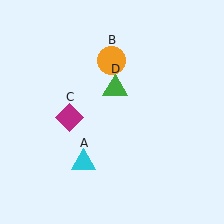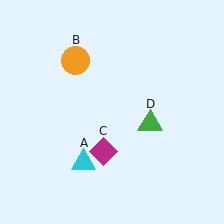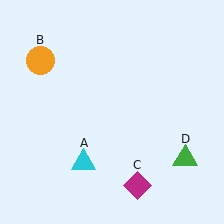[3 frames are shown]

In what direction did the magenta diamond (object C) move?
The magenta diamond (object C) moved down and to the right.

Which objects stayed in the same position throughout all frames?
Cyan triangle (object A) remained stationary.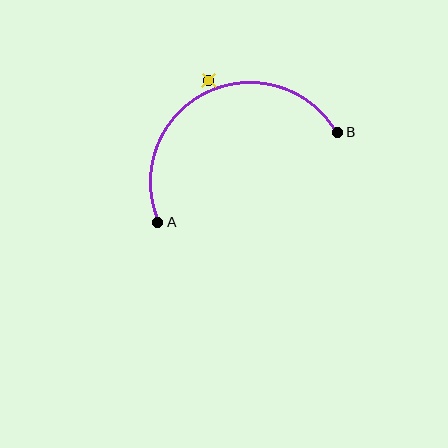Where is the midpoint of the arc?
The arc midpoint is the point on the curve farthest from the straight line joining A and B. It sits above that line.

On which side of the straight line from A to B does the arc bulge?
The arc bulges above the straight line connecting A and B.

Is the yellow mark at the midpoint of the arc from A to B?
No — the yellow mark does not lie on the arc at all. It sits slightly outside the curve.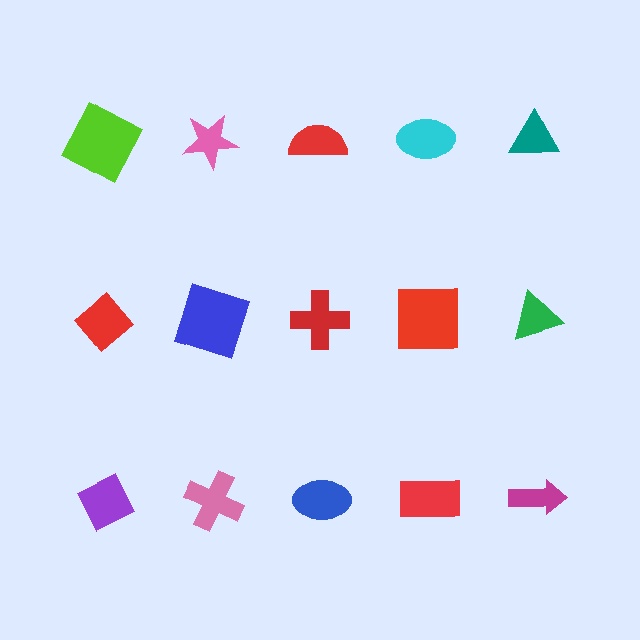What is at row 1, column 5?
A teal triangle.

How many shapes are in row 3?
5 shapes.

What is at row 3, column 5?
A magenta arrow.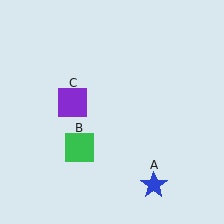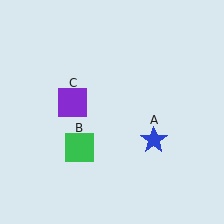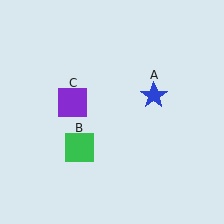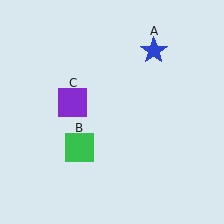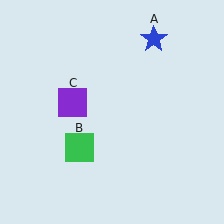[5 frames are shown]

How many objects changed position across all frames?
1 object changed position: blue star (object A).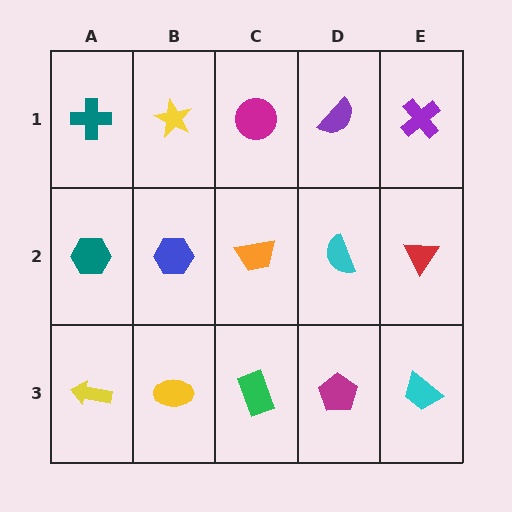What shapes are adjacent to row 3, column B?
A blue hexagon (row 2, column B), a yellow arrow (row 3, column A), a green rectangle (row 3, column C).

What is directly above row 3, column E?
A red triangle.